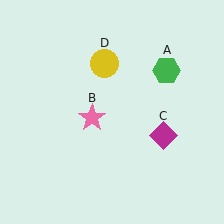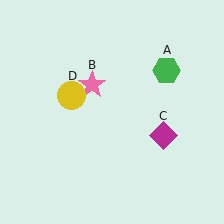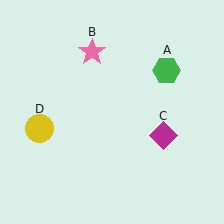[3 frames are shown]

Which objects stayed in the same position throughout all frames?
Green hexagon (object A) and magenta diamond (object C) remained stationary.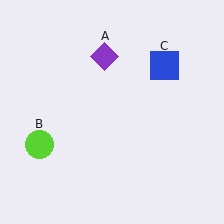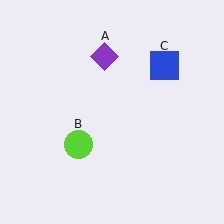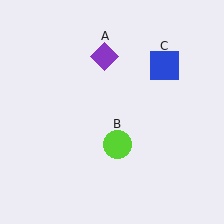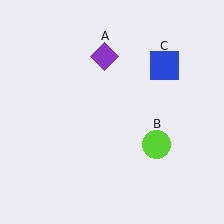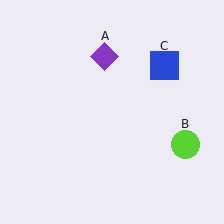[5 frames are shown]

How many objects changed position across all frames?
1 object changed position: lime circle (object B).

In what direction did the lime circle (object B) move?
The lime circle (object B) moved right.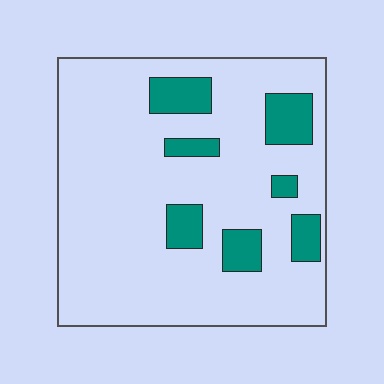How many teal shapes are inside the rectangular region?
7.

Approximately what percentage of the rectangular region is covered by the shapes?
Approximately 15%.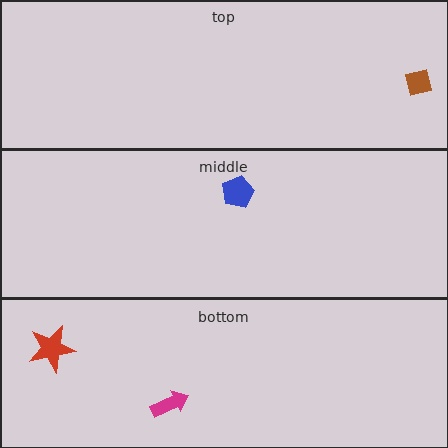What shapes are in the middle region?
The blue pentagon.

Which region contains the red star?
The bottom region.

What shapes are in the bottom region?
The red star, the magenta arrow.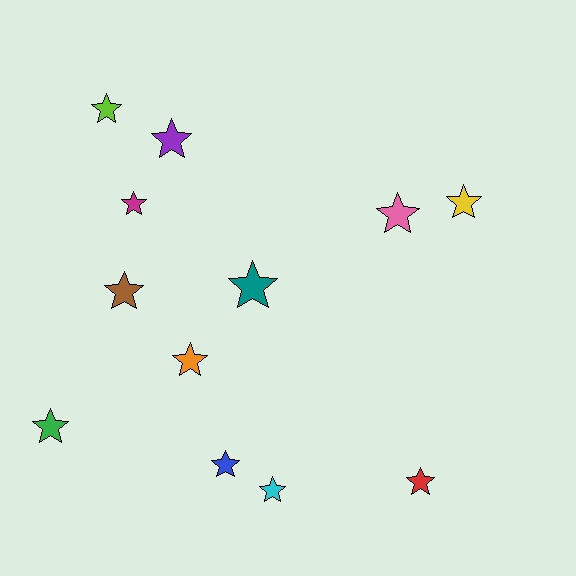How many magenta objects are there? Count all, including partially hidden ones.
There is 1 magenta object.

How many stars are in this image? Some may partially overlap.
There are 12 stars.